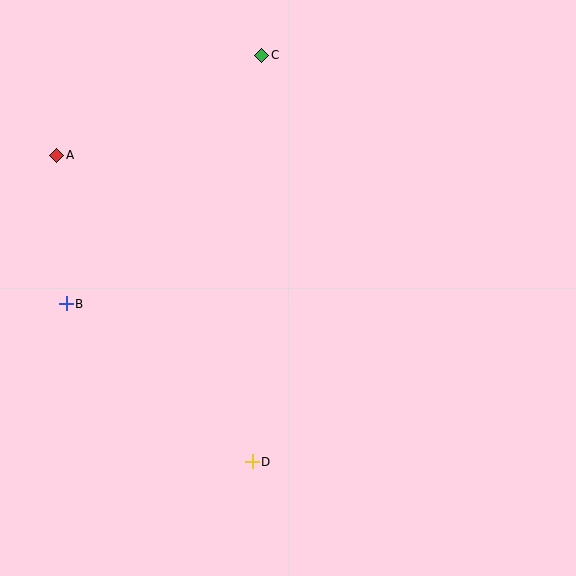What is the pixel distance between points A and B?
The distance between A and B is 149 pixels.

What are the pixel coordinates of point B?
Point B is at (66, 304).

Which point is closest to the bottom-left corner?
Point D is closest to the bottom-left corner.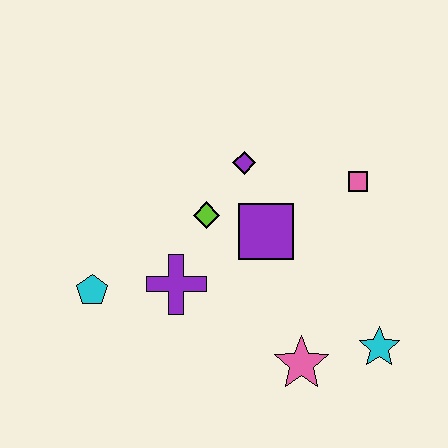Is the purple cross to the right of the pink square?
No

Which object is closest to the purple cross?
The lime diamond is closest to the purple cross.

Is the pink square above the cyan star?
Yes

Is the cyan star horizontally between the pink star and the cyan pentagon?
No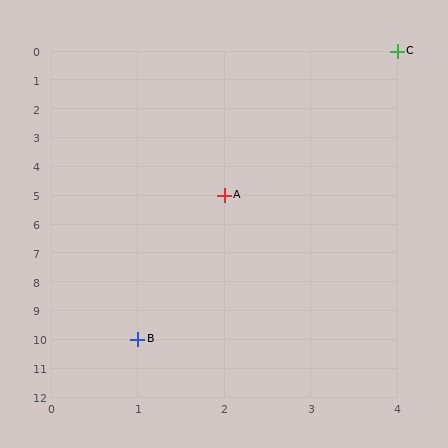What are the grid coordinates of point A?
Point A is at grid coordinates (2, 5).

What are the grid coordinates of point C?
Point C is at grid coordinates (4, 0).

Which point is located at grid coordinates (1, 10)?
Point B is at (1, 10).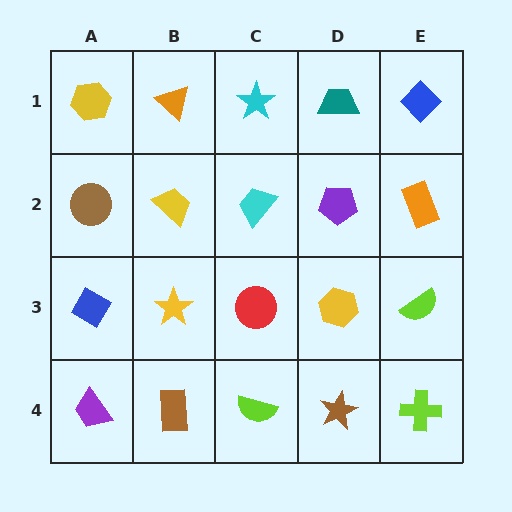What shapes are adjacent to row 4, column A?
A blue diamond (row 3, column A), a brown rectangle (row 4, column B).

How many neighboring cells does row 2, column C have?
4.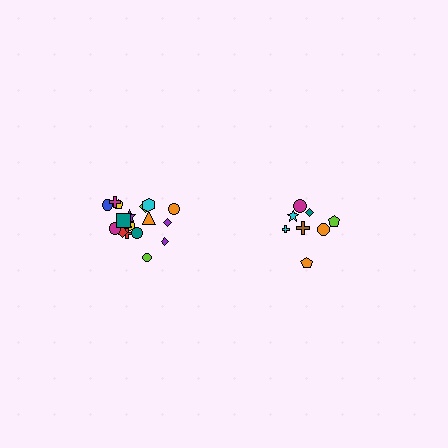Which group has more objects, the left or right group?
The left group.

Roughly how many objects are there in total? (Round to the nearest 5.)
Roughly 25 objects in total.